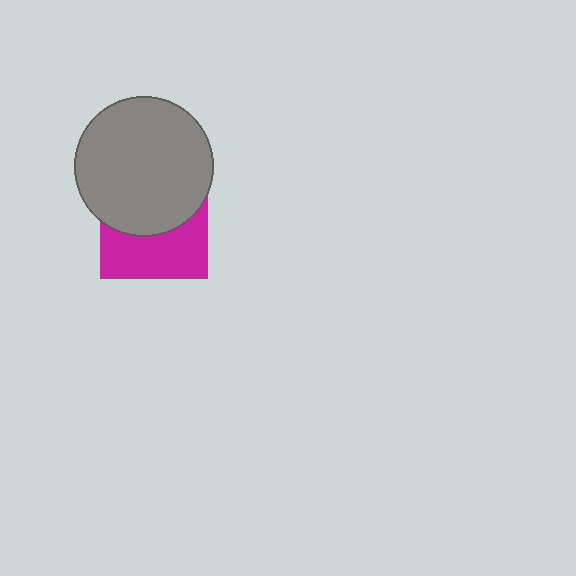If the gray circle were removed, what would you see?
You would see the complete magenta square.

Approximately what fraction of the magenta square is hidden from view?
Roughly 52% of the magenta square is hidden behind the gray circle.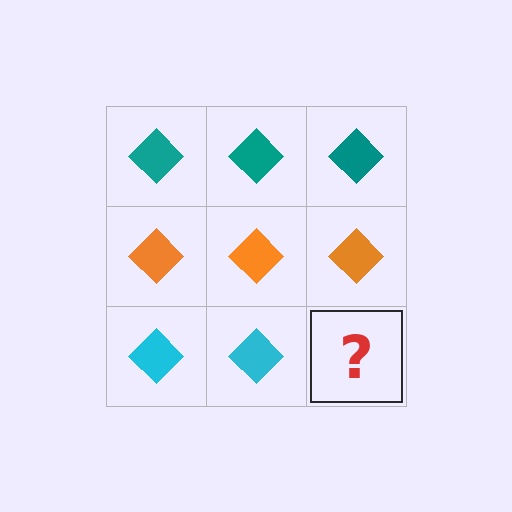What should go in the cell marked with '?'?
The missing cell should contain a cyan diamond.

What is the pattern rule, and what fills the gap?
The rule is that each row has a consistent color. The gap should be filled with a cyan diamond.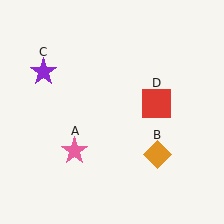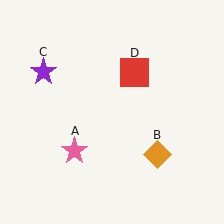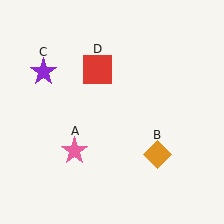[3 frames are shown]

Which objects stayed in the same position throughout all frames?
Pink star (object A) and orange diamond (object B) and purple star (object C) remained stationary.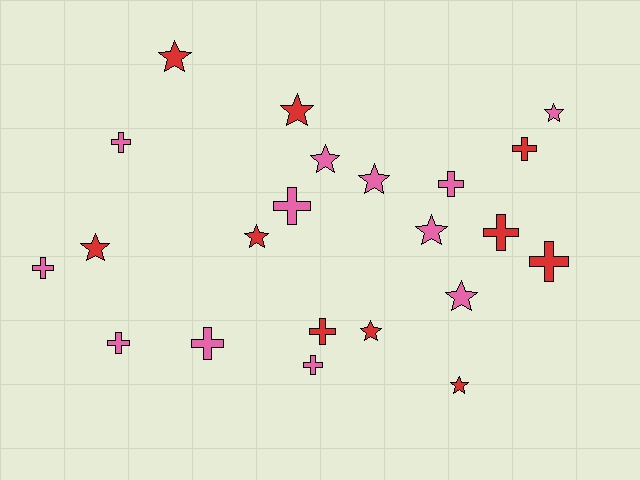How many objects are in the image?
There are 22 objects.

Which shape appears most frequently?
Cross, with 11 objects.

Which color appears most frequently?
Pink, with 12 objects.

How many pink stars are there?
There are 5 pink stars.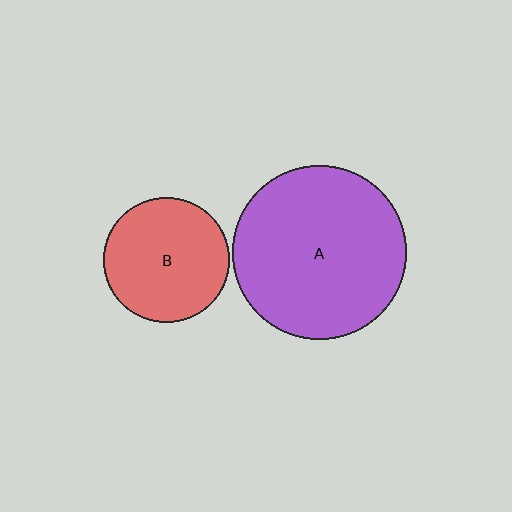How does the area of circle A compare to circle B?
Approximately 1.9 times.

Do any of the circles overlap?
No, none of the circles overlap.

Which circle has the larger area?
Circle A (purple).